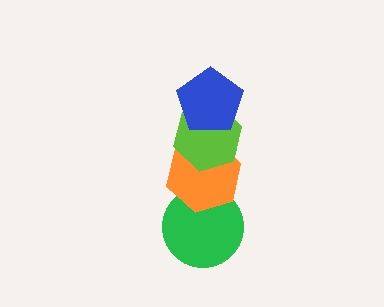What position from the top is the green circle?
The green circle is 4th from the top.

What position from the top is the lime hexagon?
The lime hexagon is 2nd from the top.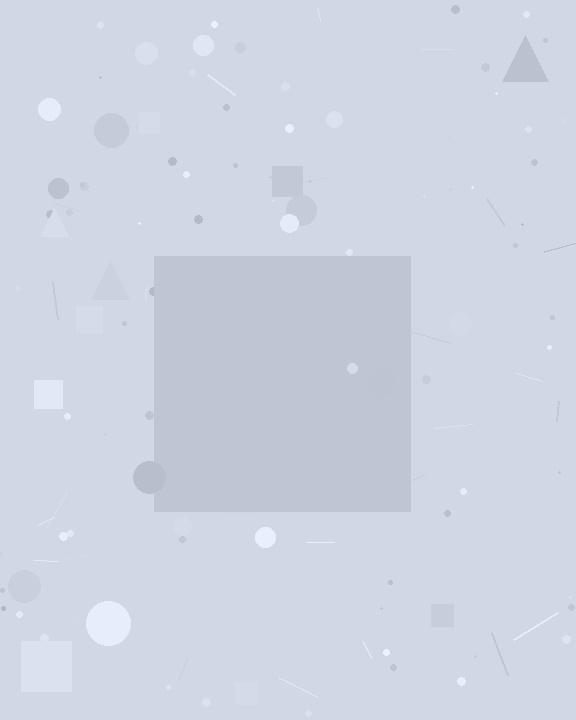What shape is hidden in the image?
A square is hidden in the image.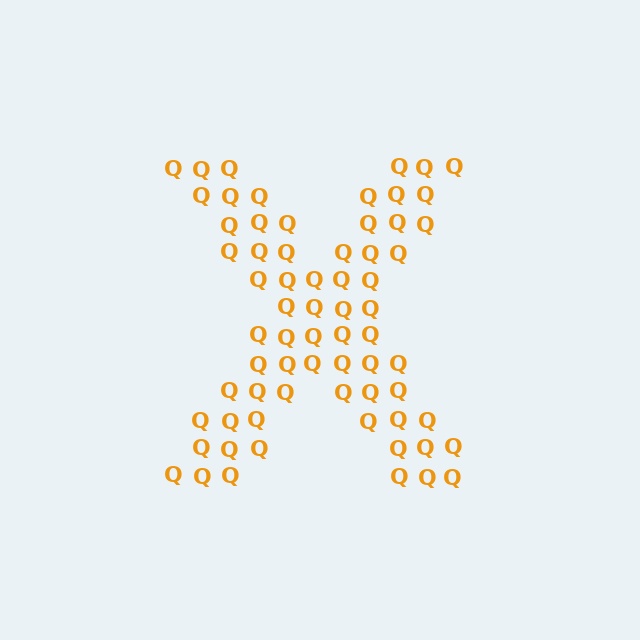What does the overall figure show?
The overall figure shows the letter X.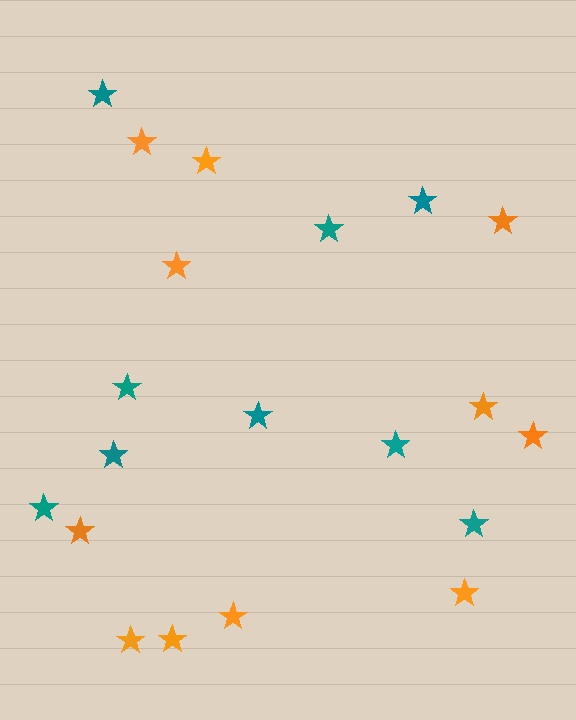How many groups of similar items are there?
There are 2 groups: one group of orange stars (11) and one group of teal stars (9).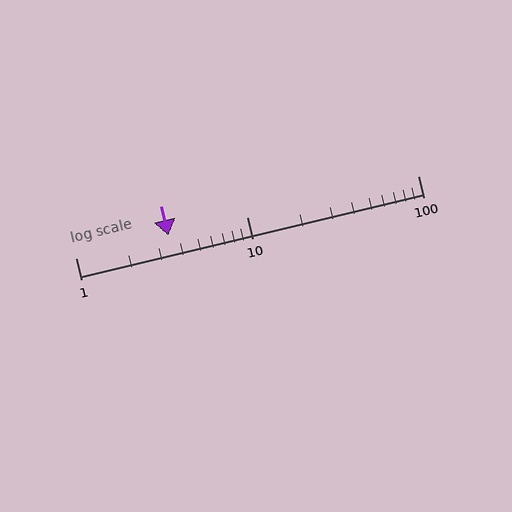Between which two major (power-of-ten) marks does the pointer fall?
The pointer is between 1 and 10.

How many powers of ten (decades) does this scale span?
The scale spans 2 decades, from 1 to 100.